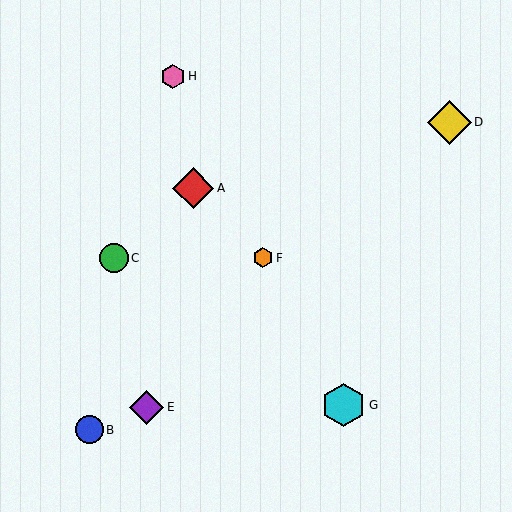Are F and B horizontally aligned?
No, F is at y≈258 and B is at y≈430.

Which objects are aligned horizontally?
Objects C, F are aligned horizontally.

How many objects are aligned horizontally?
2 objects (C, F) are aligned horizontally.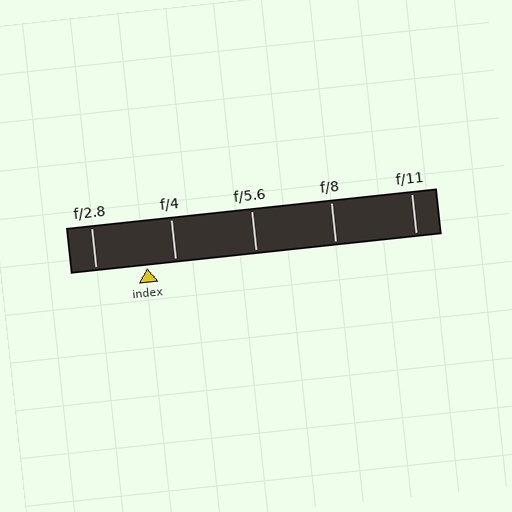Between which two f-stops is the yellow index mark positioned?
The index mark is between f/2.8 and f/4.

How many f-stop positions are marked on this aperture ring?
There are 5 f-stop positions marked.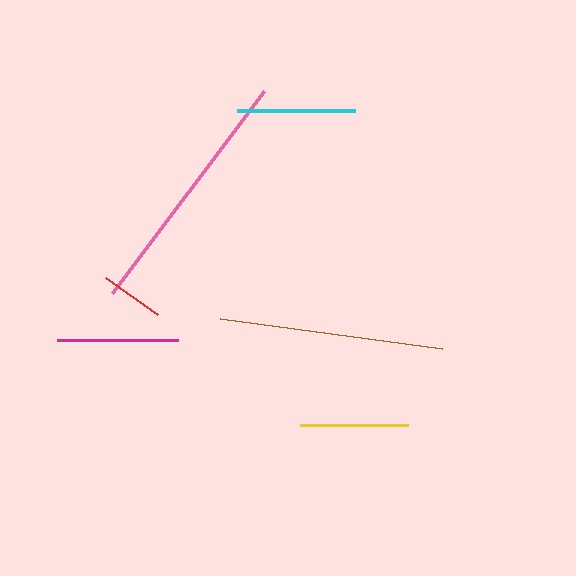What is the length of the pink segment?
The pink segment is approximately 253 pixels long.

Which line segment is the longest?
The pink line is the longest at approximately 253 pixels.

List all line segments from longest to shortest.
From longest to shortest: pink, brown, magenta, cyan, yellow, red.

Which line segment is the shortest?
The red line is the shortest at approximately 64 pixels.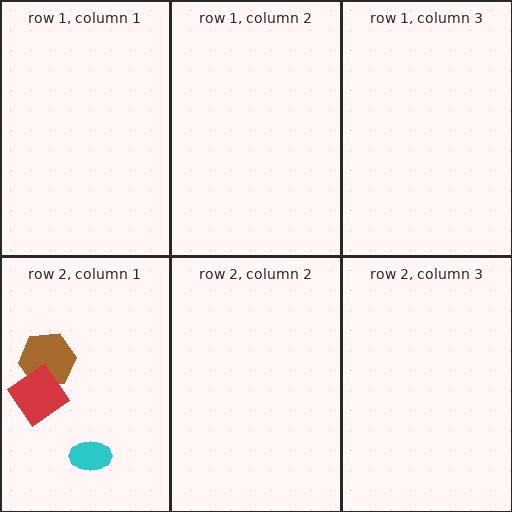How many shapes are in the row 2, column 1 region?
3.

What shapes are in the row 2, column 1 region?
The brown hexagon, the cyan ellipse, the red diamond.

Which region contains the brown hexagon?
The row 2, column 1 region.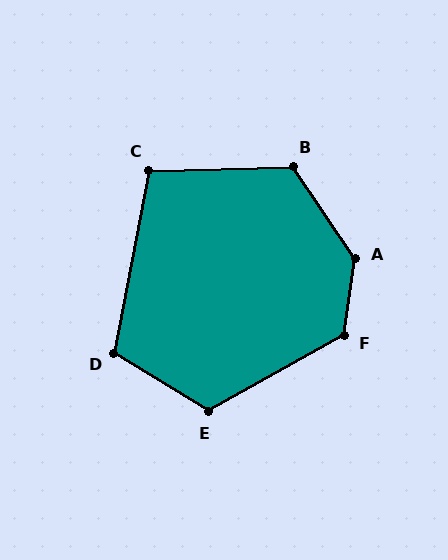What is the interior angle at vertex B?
Approximately 122 degrees (obtuse).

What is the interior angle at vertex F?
Approximately 127 degrees (obtuse).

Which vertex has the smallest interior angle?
C, at approximately 103 degrees.